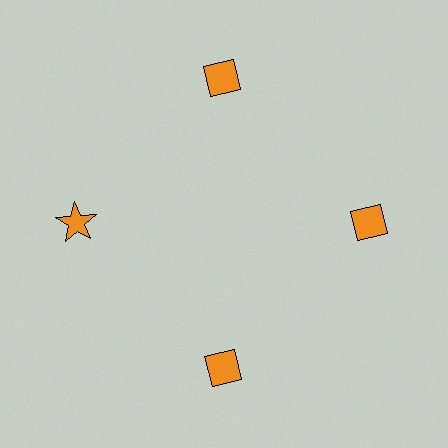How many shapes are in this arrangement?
There are 4 shapes arranged in a ring pattern.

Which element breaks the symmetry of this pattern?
The orange star at roughly the 9 o'clock position breaks the symmetry. All other shapes are orange diamonds.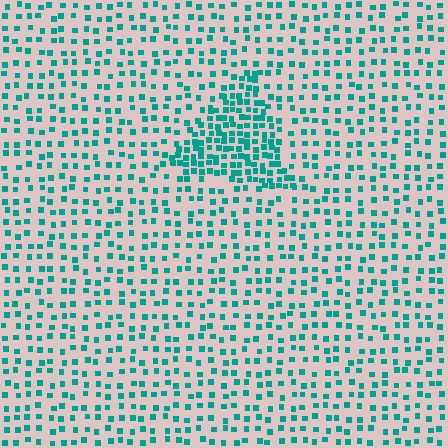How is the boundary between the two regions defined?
The boundary is defined by a change in element density (approximately 2.3x ratio). All elements are the same color, size, and shape.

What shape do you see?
I see a triangle.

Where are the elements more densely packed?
The elements are more densely packed inside the triangle boundary.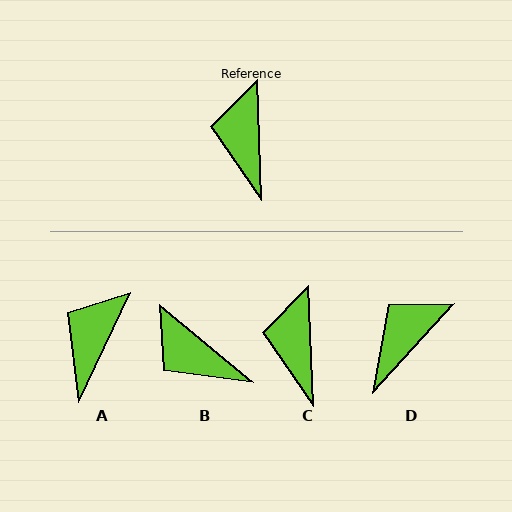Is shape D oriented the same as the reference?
No, it is off by about 44 degrees.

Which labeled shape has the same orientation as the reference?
C.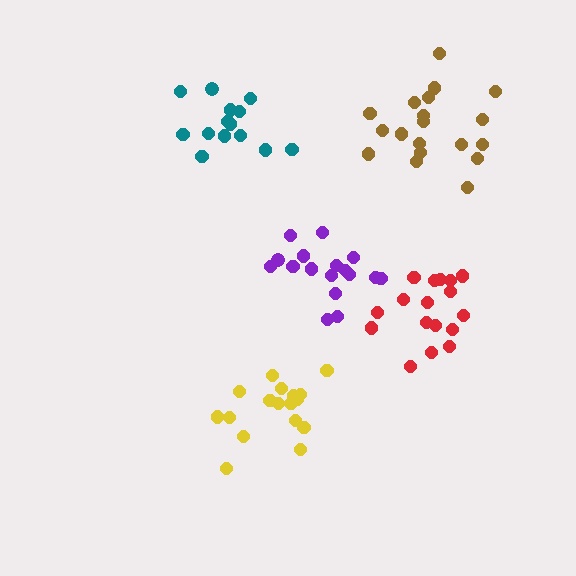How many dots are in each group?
Group 1: 19 dots, Group 2: 17 dots, Group 3: 14 dots, Group 4: 17 dots, Group 5: 17 dots (84 total).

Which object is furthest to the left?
The teal cluster is leftmost.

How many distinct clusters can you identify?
There are 5 distinct clusters.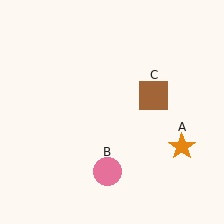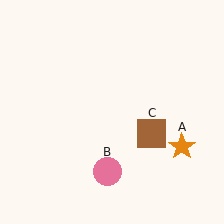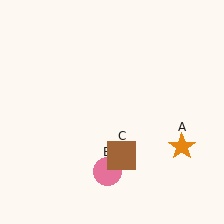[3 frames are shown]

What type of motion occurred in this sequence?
The brown square (object C) rotated clockwise around the center of the scene.